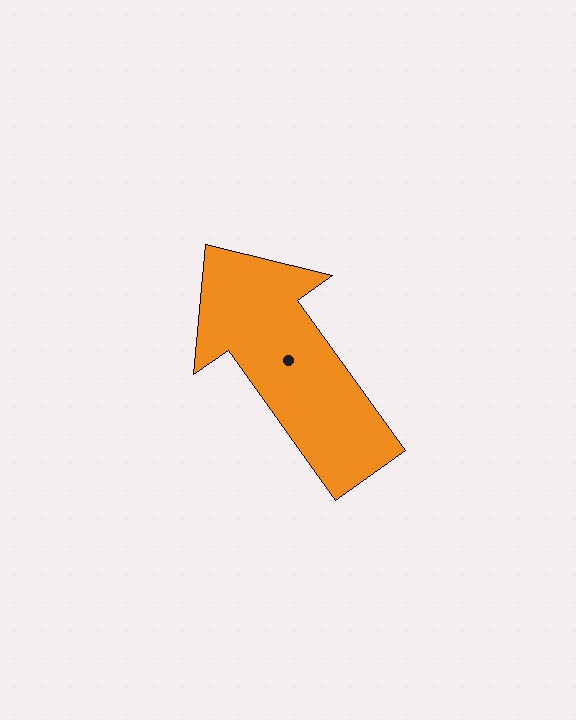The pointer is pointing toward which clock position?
Roughly 11 o'clock.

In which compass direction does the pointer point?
Northwest.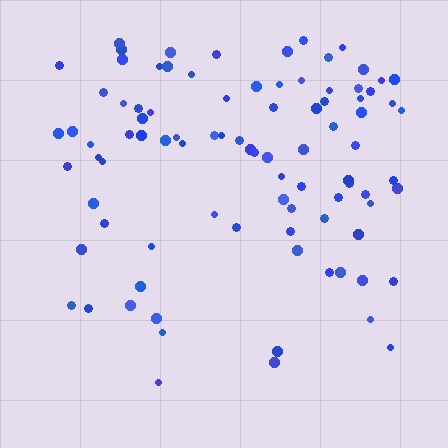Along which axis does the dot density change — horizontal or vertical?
Vertical.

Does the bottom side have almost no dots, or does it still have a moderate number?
Still a moderate number, just noticeably fewer than the top.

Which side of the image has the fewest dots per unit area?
The bottom.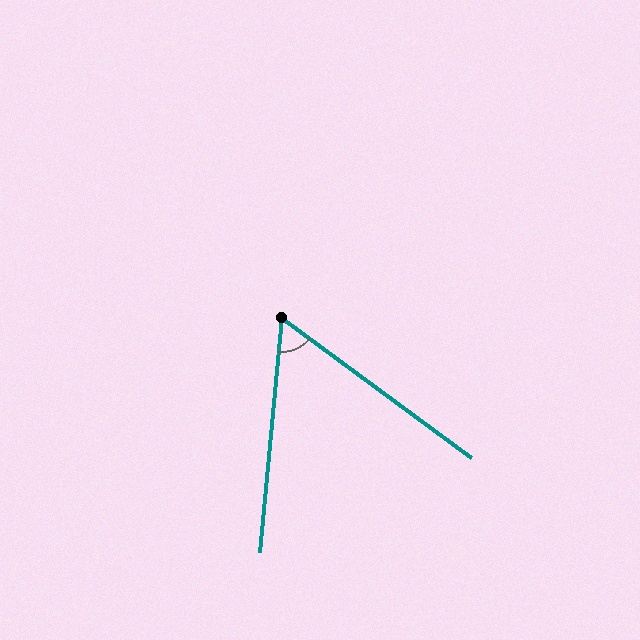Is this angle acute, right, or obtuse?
It is acute.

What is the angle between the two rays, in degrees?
Approximately 59 degrees.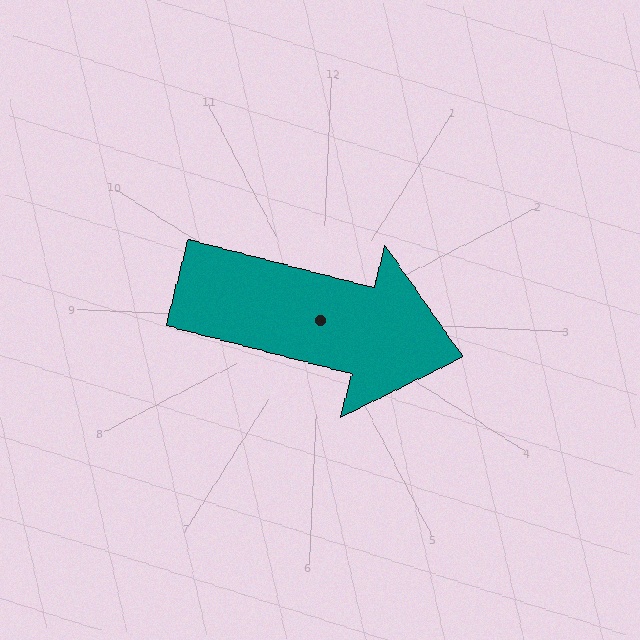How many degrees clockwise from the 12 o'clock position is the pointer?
Approximately 102 degrees.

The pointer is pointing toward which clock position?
Roughly 3 o'clock.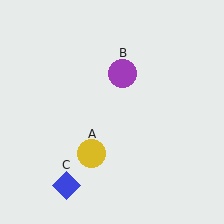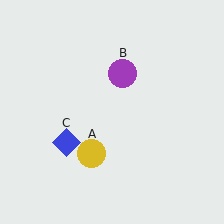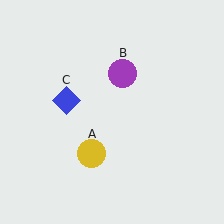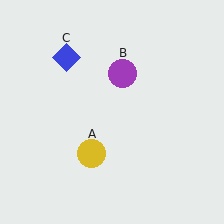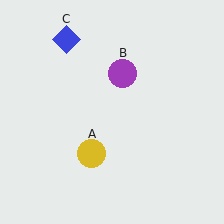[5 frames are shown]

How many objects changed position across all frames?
1 object changed position: blue diamond (object C).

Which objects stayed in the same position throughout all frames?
Yellow circle (object A) and purple circle (object B) remained stationary.